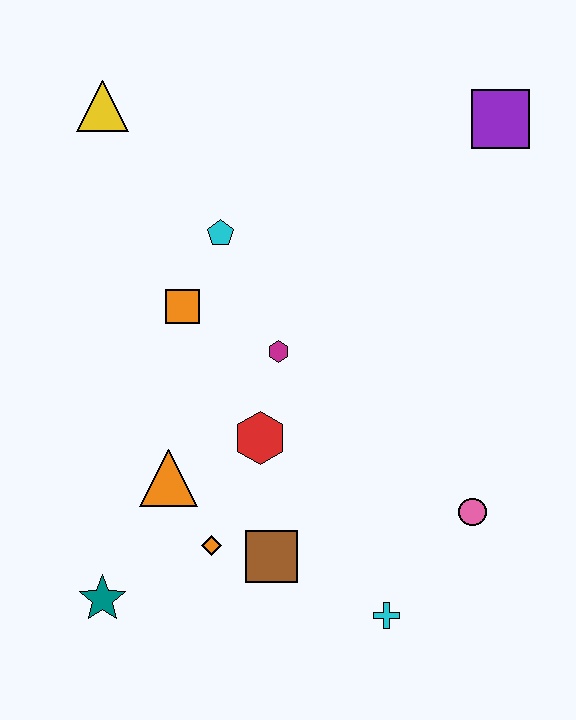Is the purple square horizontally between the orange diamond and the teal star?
No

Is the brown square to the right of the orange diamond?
Yes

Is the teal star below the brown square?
Yes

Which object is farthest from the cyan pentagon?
The cyan cross is farthest from the cyan pentagon.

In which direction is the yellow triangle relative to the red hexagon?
The yellow triangle is above the red hexagon.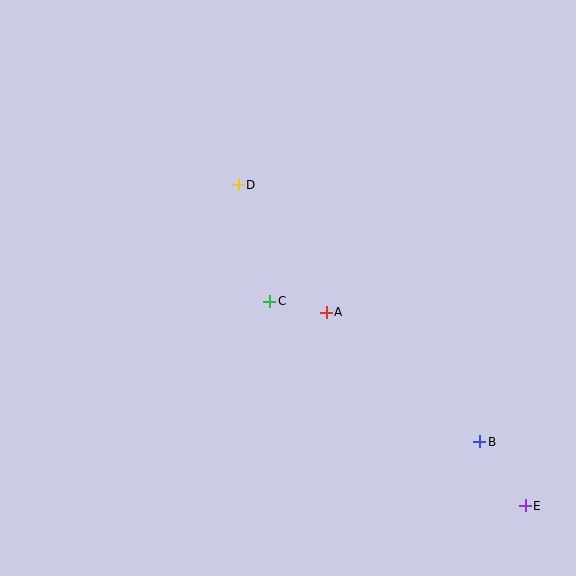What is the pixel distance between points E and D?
The distance between E and D is 431 pixels.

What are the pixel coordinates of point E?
Point E is at (525, 506).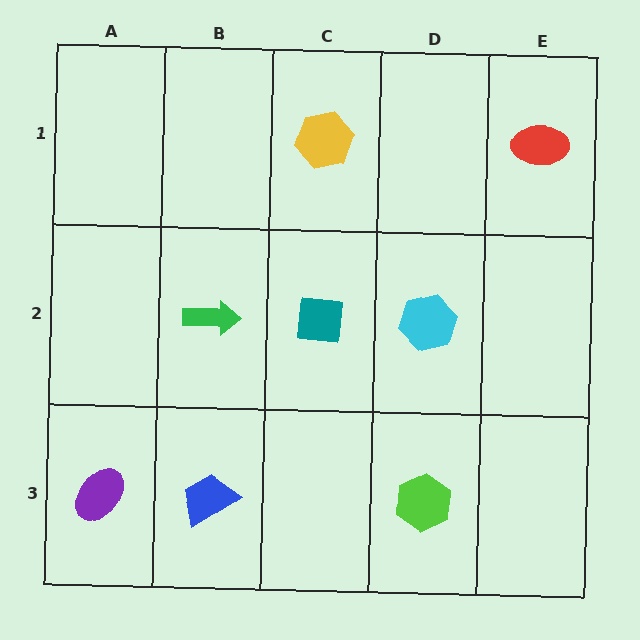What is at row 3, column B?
A blue trapezoid.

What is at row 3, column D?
A lime hexagon.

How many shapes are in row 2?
3 shapes.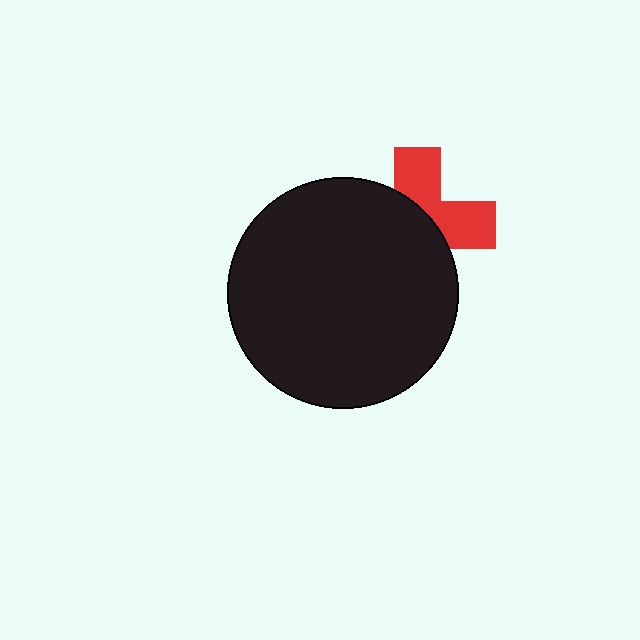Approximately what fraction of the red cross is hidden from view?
Roughly 58% of the red cross is hidden behind the black circle.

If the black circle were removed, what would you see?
You would see the complete red cross.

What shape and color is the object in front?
The object in front is a black circle.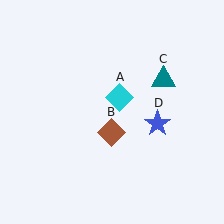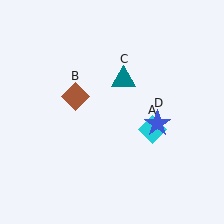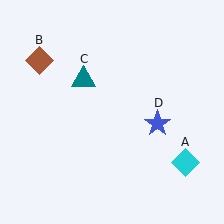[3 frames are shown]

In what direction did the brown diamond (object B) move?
The brown diamond (object B) moved up and to the left.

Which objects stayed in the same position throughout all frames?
Blue star (object D) remained stationary.